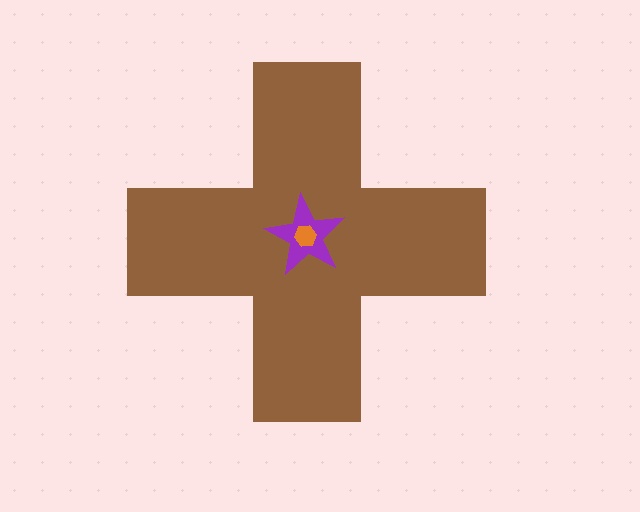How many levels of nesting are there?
3.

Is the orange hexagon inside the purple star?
Yes.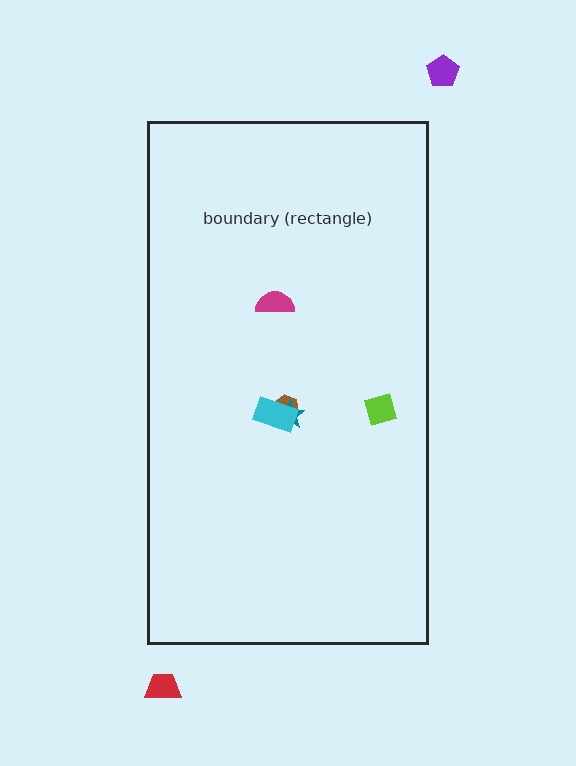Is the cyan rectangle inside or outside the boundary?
Inside.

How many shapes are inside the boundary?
5 inside, 2 outside.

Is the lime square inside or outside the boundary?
Inside.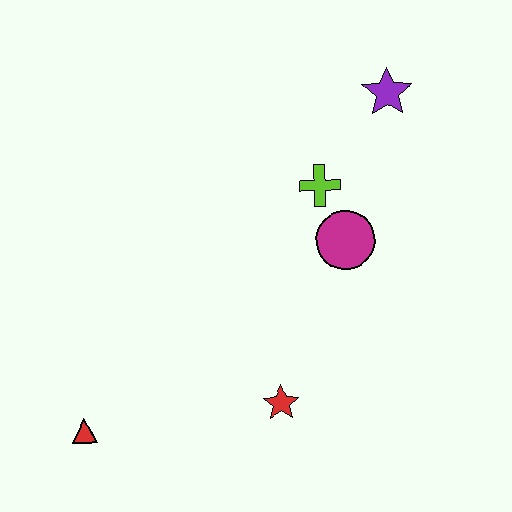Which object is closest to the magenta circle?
The lime cross is closest to the magenta circle.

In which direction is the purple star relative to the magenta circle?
The purple star is above the magenta circle.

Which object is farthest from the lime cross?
The red triangle is farthest from the lime cross.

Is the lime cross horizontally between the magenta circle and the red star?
Yes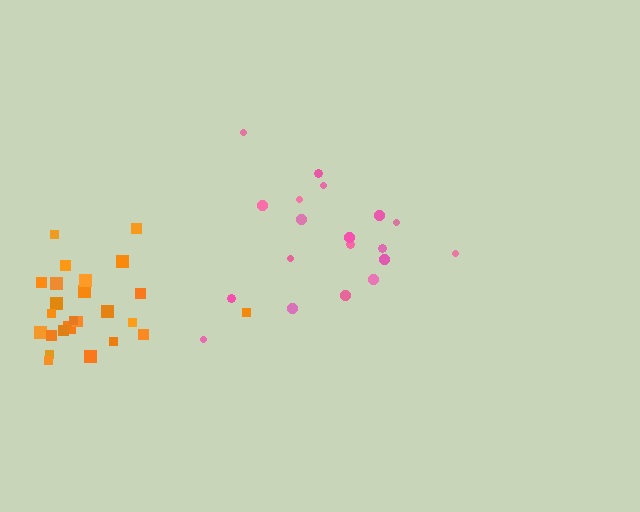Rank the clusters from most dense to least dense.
orange, pink.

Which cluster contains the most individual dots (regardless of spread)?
Orange (25).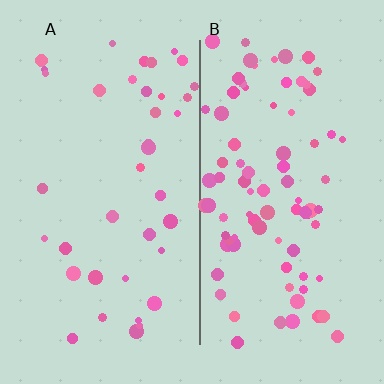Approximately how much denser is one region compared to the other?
Approximately 2.2× — region B over region A.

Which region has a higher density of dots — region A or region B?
B (the right).